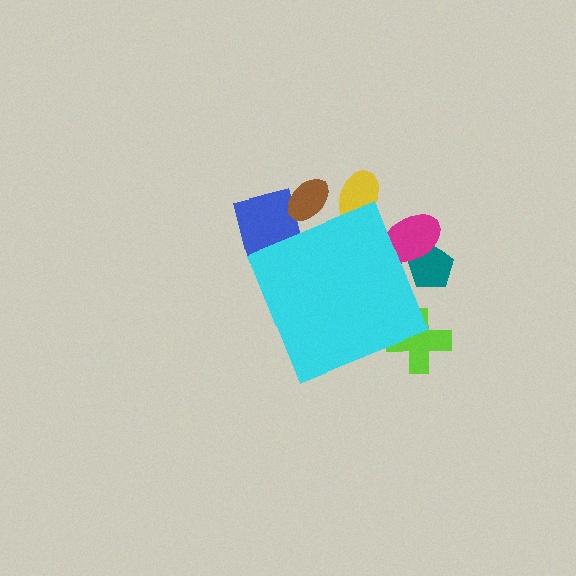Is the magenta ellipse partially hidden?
Yes, the magenta ellipse is partially hidden behind the cyan diamond.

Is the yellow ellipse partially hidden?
Yes, the yellow ellipse is partially hidden behind the cyan diamond.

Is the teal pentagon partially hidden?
Yes, the teal pentagon is partially hidden behind the cyan diamond.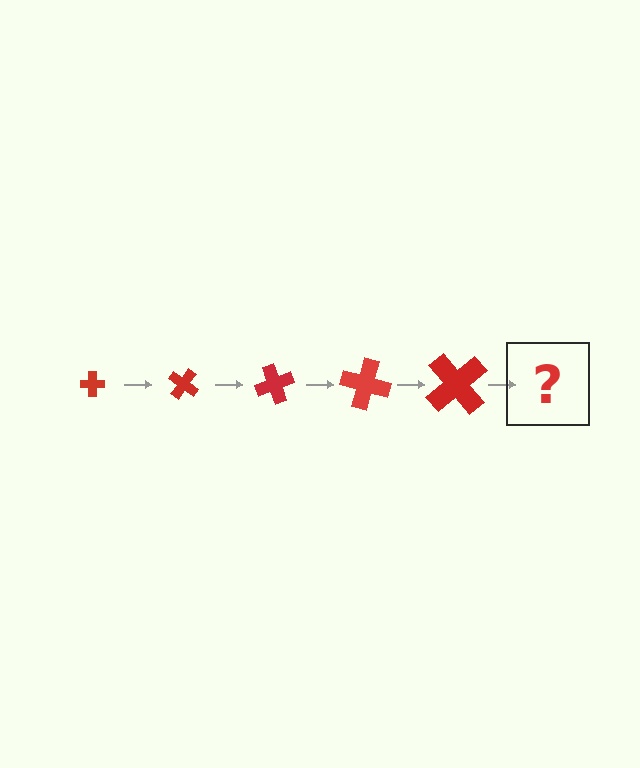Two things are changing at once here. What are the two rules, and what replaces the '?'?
The two rules are that the cross grows larger each step and it rotates 35 degrees each step. The '?' should be a cross, larger than the previous one and rotated 175 degrees from the start.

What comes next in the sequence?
The next element should be a cross, larger than the previous one and rotated 175 degrees from the start.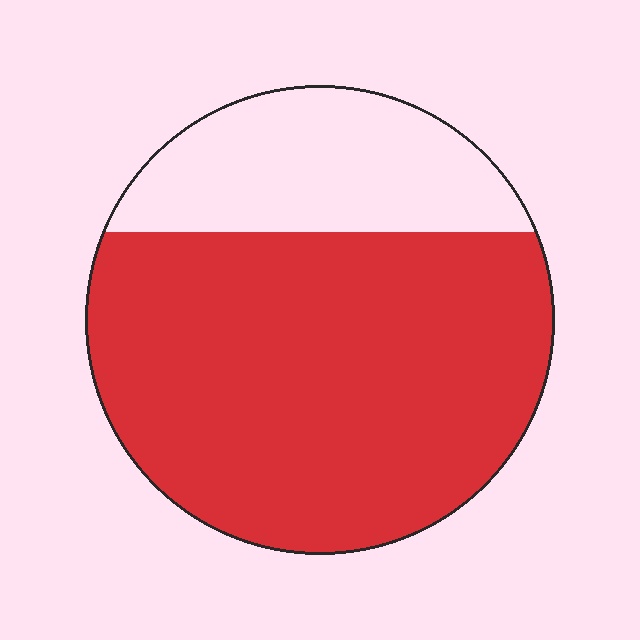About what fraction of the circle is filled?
About three quarters (3/4).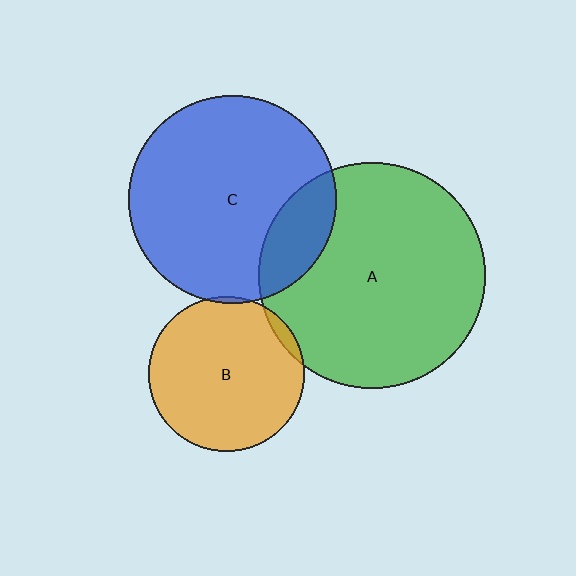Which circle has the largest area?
Circle A (green).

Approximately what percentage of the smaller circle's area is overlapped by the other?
Approximately 5%.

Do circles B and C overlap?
Yes.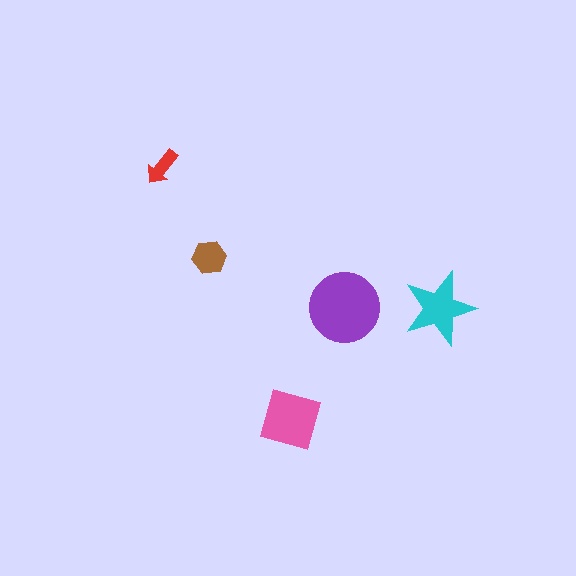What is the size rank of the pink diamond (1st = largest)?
2nd.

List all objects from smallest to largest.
The red arrow, the brown hexagon, the cyan star, the pink diamond, the purple circle.